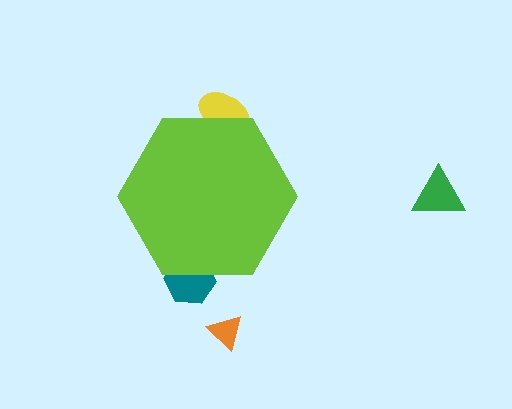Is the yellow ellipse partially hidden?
Yes, the yellow ellipse is partially hidden behind the lime hexagon.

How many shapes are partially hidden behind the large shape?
2 shapes are partially hidden.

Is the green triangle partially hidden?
No, the green triangle is fully visible.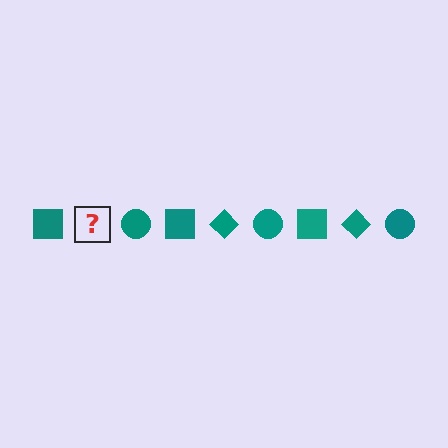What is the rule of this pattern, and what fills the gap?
The rule is that the pattern cycles through square, diamond, circle shapes in teal. The gap should be filled with a teal diamond.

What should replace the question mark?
The question mark should be replaced with a teal diamond.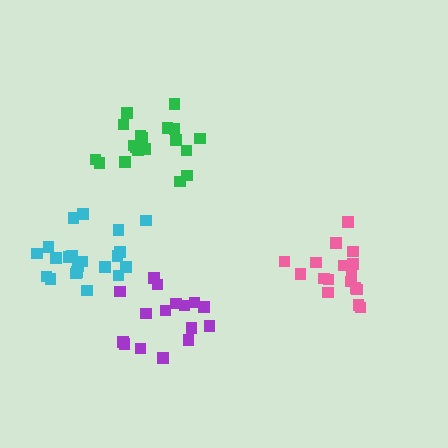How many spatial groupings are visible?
There are 4 spatial groupings.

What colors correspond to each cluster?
The clusters are colored: cyan, purple, pink, green.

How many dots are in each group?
Group 1: 21 dots, Group 2: 16 dots, Group 3: 17 dots, Group 4: 19 dots (73 total).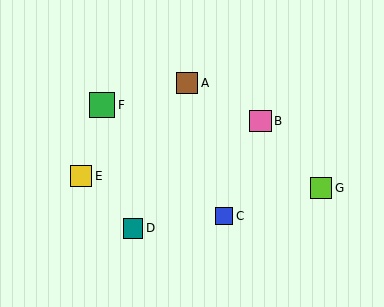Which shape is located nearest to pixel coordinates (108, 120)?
The green square (labeled F) at (102, 105) is nearest to that location.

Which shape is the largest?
The green square (labeled F) is the largest.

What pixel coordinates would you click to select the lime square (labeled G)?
Click at (321, 188) to select the lime square G.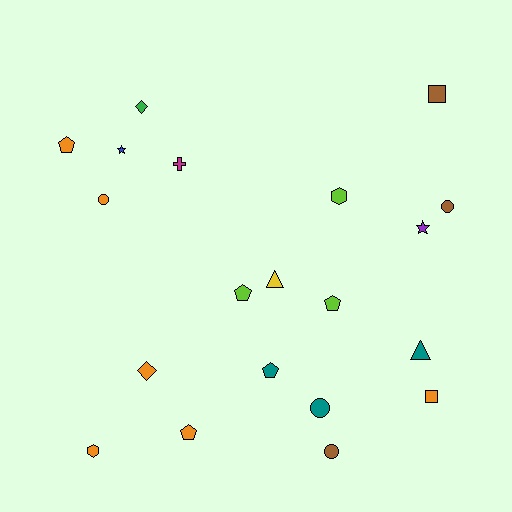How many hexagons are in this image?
There are 2 hexagons.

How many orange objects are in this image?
There are 6 orange objects.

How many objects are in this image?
There are 20 objects.